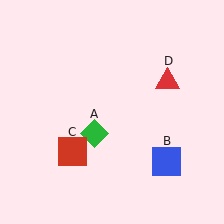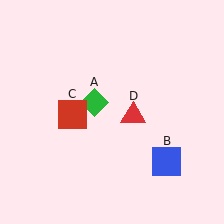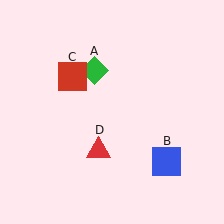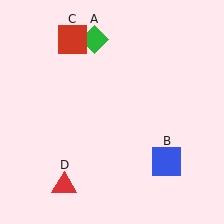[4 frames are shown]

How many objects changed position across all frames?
3 objects changed position: green diamond (object A), red square (object C), red triangle (object D).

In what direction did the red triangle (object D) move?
The red triangle (object D) moved down and to the left.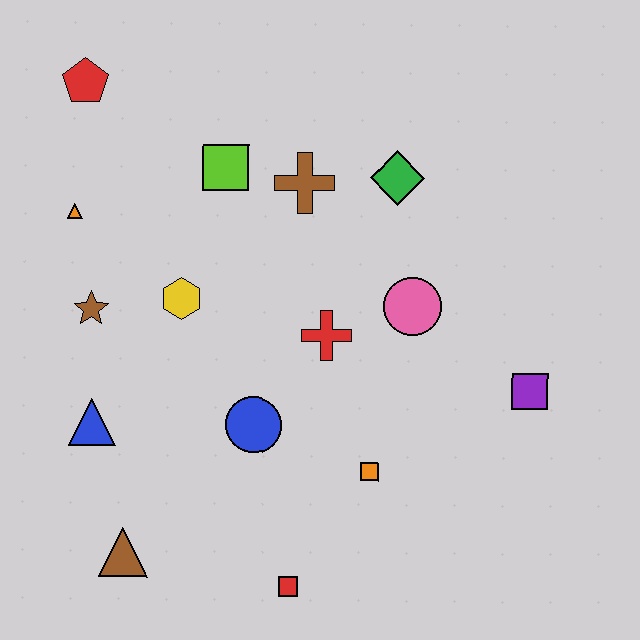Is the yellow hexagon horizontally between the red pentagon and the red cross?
Yes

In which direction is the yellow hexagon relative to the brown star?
The yellow hexagon is to the right of the brown star.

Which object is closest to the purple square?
The pink circle is closest to the purple square.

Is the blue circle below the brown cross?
Yes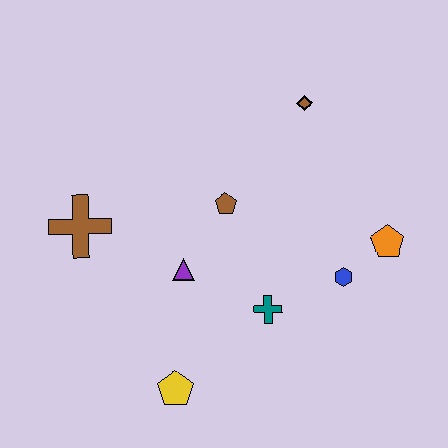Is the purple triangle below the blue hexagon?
No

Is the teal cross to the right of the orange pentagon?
No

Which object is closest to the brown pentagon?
The purple triangle is closest to the brown pentagon.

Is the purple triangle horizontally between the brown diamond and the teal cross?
No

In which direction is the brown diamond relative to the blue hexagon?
The brown diamond is above the blue hexagon.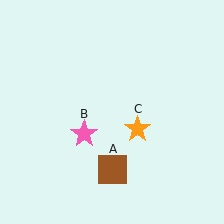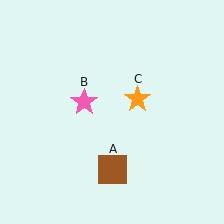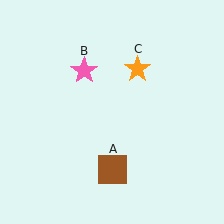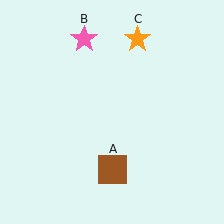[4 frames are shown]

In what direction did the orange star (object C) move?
The orange star (object C) moved up.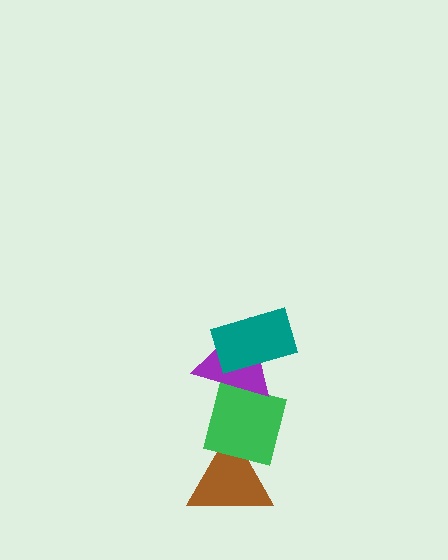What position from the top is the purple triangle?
The purple triangle is 2nd from the top.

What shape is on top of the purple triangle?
The teal rectangle is on top of the purple triangle.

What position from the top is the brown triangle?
The brown triangle is 4th from the top.